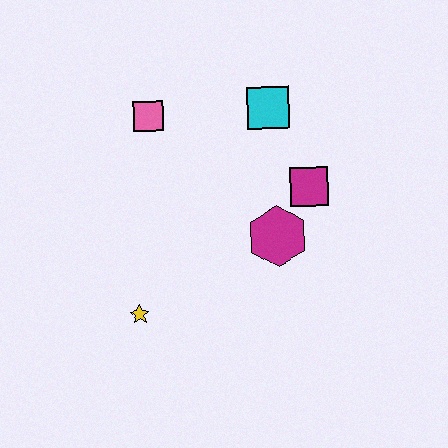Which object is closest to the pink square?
The cyan square is closest to the pink square.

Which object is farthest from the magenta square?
The yellow star is farthest from the magenta square.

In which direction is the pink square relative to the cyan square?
The pink square is to the left of the cyan square.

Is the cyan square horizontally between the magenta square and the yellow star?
Yes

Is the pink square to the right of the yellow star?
Yes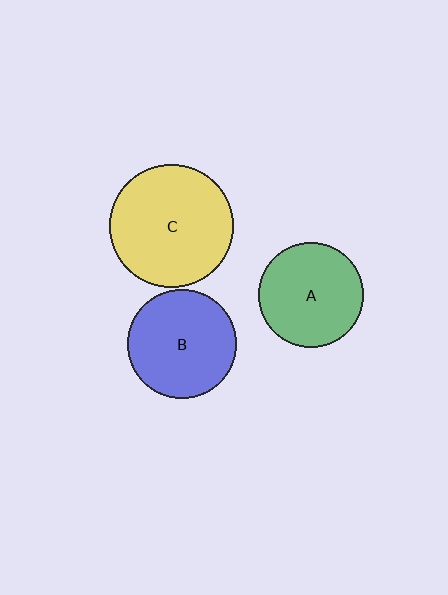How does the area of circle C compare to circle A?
Approximately 1.4 times.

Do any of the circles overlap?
No, none of the circles overlap.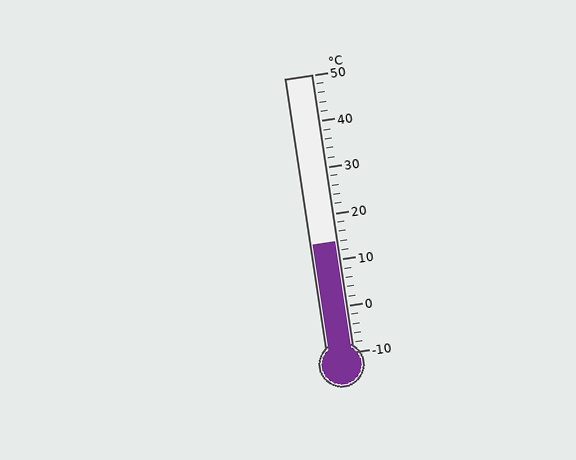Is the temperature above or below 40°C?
The temperature is below 40°C.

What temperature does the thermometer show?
The thermometer shows approximately 14°C.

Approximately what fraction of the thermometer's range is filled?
The thermometer is filled to approximately 40% of its range.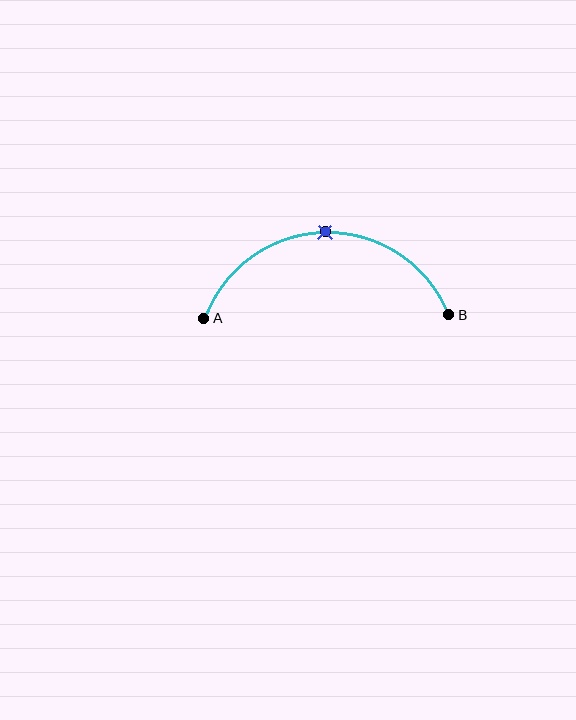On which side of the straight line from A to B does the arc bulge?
The arc bulges above the straight line connecting A and B.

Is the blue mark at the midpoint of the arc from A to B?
Yes. The blue mark lies on the arc at equal arc-length from both A and B — it is the arc midpoint.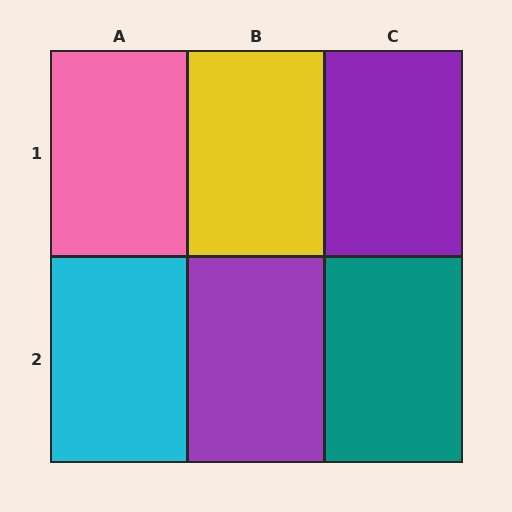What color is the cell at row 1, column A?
Pink.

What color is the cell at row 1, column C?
Purple.